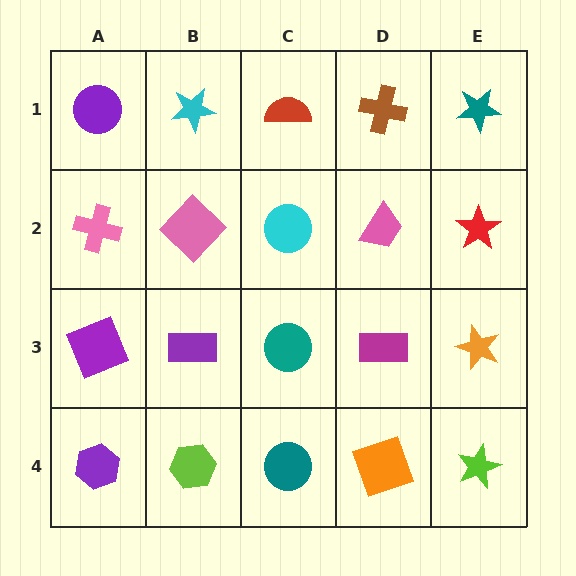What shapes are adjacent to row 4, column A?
A purple square (row 3, column A), a lime hexagon (row 4, column B).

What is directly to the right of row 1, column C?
A brown cross.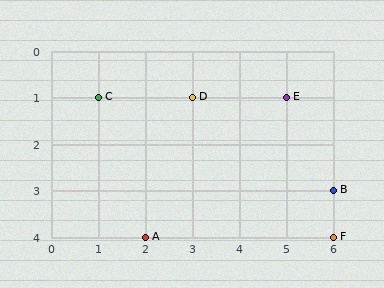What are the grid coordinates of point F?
Point F is at grid coordinates (6, 4).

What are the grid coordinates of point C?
Point C is at grid coordinates (1, 1).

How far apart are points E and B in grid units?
Points E and B are 1 column and 2 rows apart (about 2.2 grid units diagonally).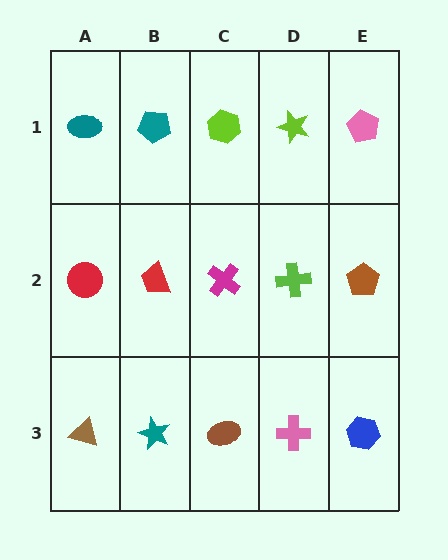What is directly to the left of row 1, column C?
A teal pentagon.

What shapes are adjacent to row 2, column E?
A pink pentagon (row 1, column E), a blue hexagon (row 3, column E), a lime cross (row 2, column D).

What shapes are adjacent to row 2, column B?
A teal pentagon (row 1, column B), a teal star (row 3, column B), a red circle (row 2, column A), a magenta cross (row 2, column C).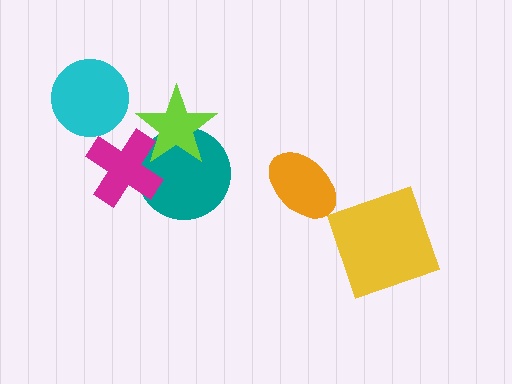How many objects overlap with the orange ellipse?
0 objects overlap with the orange ellipse.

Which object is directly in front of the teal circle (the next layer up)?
The magenta cross is directly in front of the teal circle.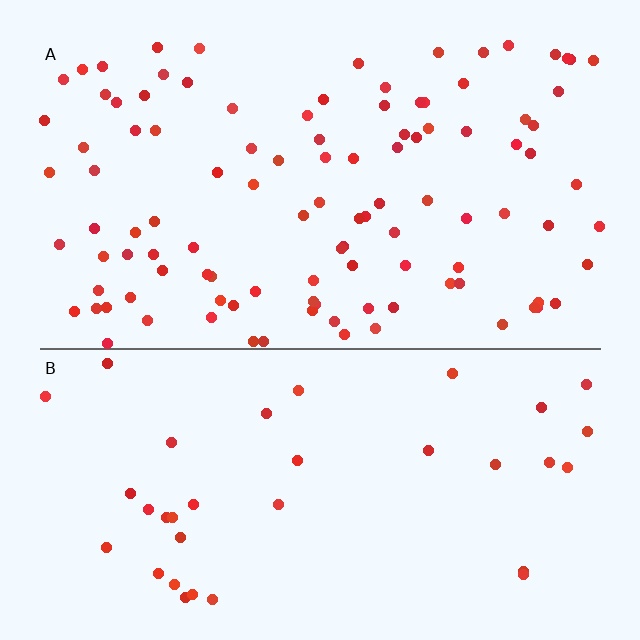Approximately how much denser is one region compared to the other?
Approximately 3.0× — region A over region B.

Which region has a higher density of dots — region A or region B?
A (the top).